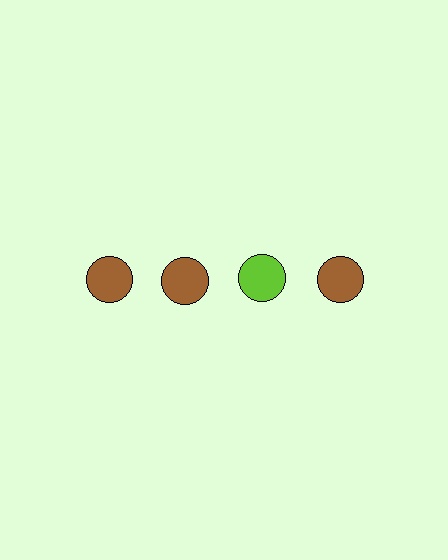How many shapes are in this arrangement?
There are 4 shapes arranged in a grid pattern.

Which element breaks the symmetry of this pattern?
The lime circle in the top row, center column breaks the symmetry. All other shapes are brown circles.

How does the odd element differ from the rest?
It has a different color: lime instead of brown.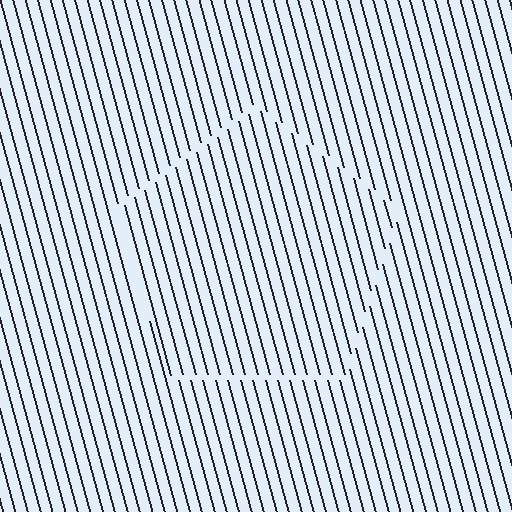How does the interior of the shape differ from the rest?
The interior of the shape contains the same grating, shifted by half a period — the contour is defined by the phase discontinuity where line-ends from the inner and outer gratings abut.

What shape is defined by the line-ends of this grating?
An illusory pentagon. The interior of the shape contains the same grating, shifted by half a period — the contour is defined by the phase discontinuity where line-ends from the inner and outer gratings abut.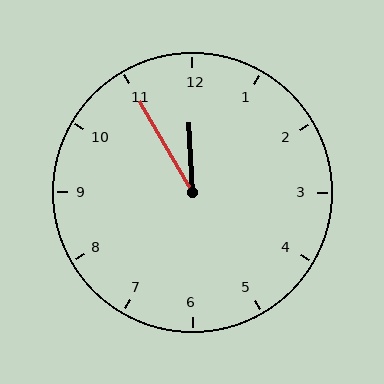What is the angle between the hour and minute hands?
Approximately 28 degrees.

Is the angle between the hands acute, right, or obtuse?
It is acute.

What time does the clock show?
11:55.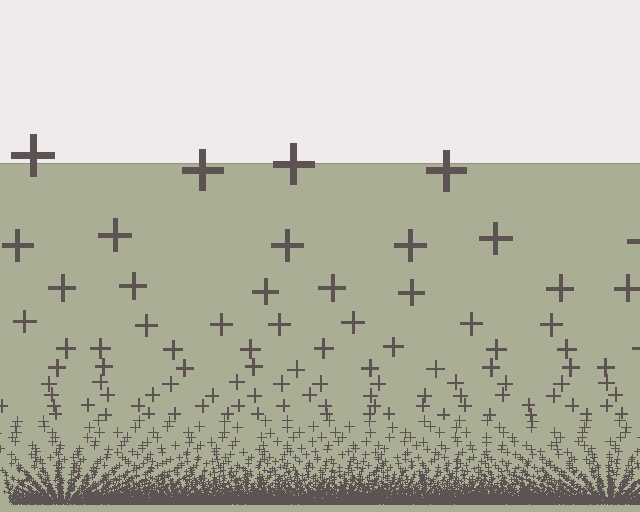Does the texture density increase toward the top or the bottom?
Density increases toward the bottom.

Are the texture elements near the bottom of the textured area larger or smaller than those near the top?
Smaller. The gradient is inverted — elements near the bottom are smaller and denser.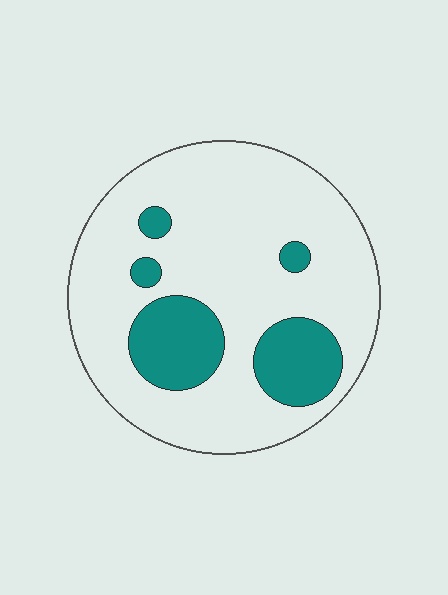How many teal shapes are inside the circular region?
5.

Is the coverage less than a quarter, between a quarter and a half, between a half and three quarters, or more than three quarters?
Less than a quarter.